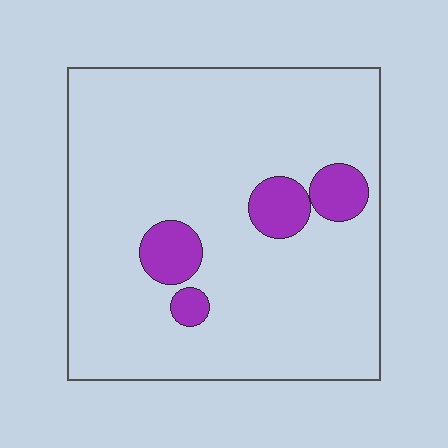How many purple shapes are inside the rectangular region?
4.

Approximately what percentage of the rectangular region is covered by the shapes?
Approximately 10%.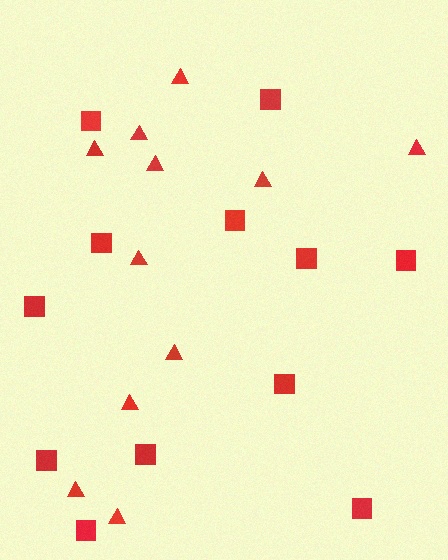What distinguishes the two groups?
There are 2 groups: one group of squares (12) and one group of triangles (11).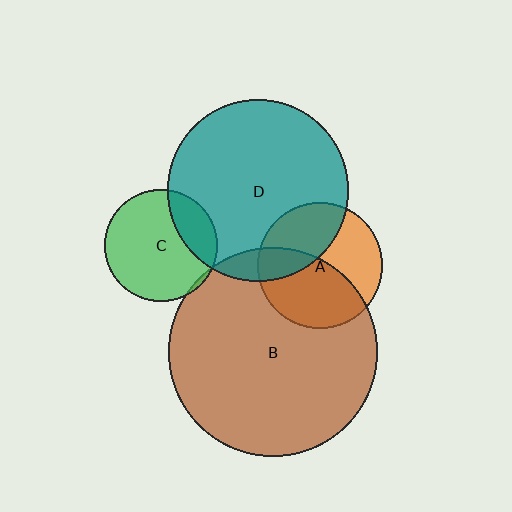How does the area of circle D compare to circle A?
Approximately 2.1 times.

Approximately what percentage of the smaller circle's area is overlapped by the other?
Approximately 10%.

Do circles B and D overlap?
Yes.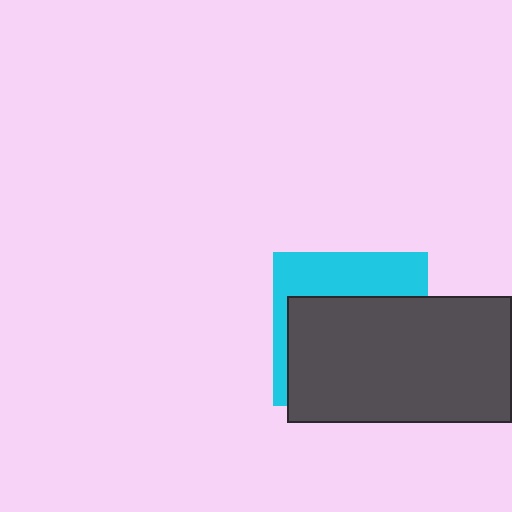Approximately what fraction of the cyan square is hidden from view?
Roughly 65% of the cyan square is hidden behind the dark gray rectangle.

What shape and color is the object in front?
The object in front is a dark gray rectangle.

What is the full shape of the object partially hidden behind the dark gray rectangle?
The partially hidden object is a cyan square.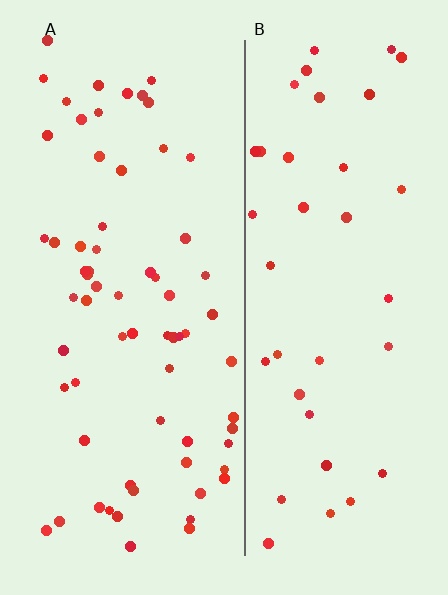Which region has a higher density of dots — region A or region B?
A (the left).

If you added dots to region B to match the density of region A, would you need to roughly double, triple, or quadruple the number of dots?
Approximately double.